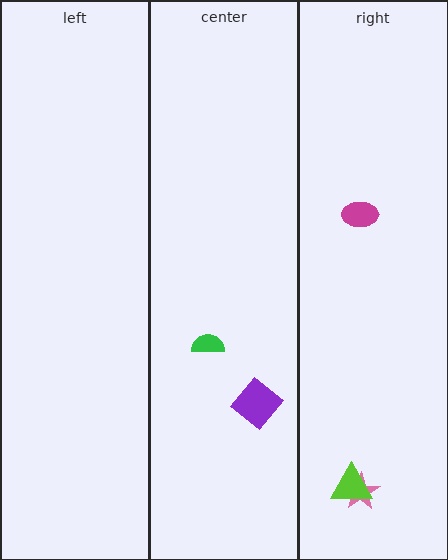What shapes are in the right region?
The pink star, the lime triangle, the magenta ellipse.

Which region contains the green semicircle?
The center region.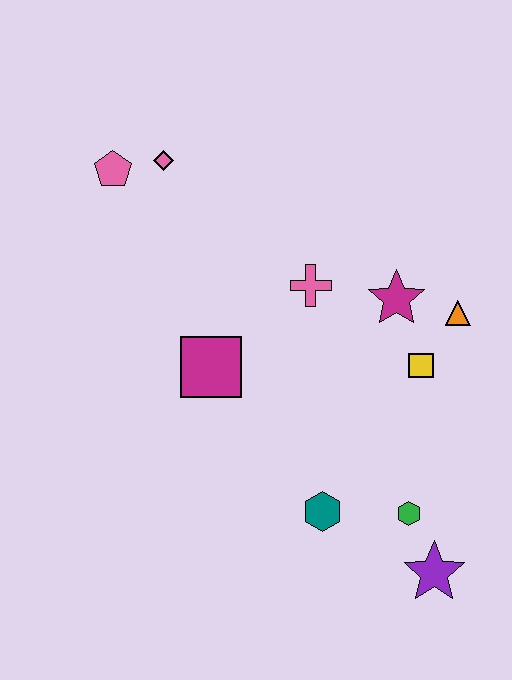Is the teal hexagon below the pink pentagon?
Yes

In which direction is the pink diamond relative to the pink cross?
The pink diamond is to the left of the pink cross.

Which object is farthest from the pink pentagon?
The purple star is farthest from the pink pentagon.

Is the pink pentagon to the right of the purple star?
No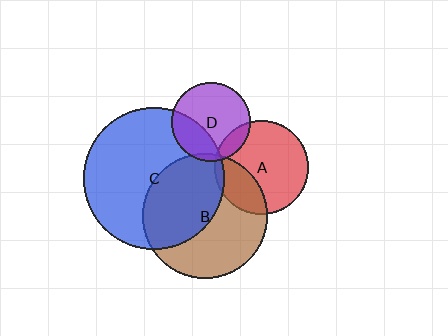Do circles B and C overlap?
Yes.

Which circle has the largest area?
Circle C (blue).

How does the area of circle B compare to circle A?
Approximately 1.8 times.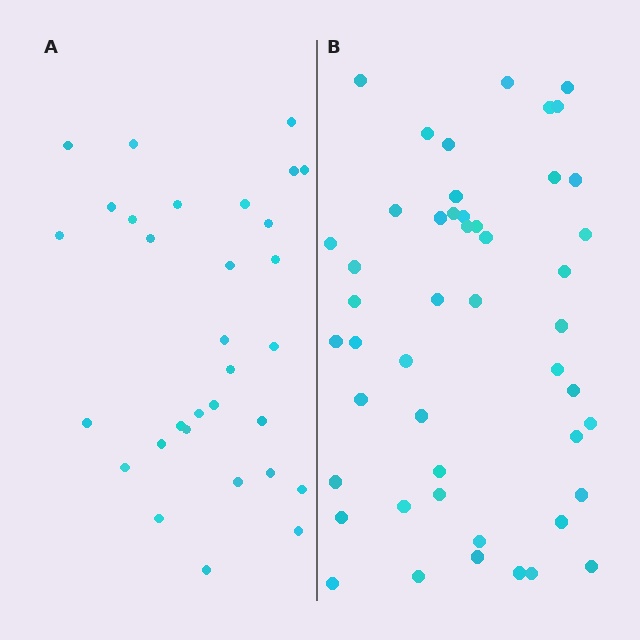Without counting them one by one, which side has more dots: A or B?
Region B (the right region) has more dots.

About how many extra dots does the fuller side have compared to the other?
Region B has approximately 15 more dots than region A.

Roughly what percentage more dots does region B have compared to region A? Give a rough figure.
About 55% more.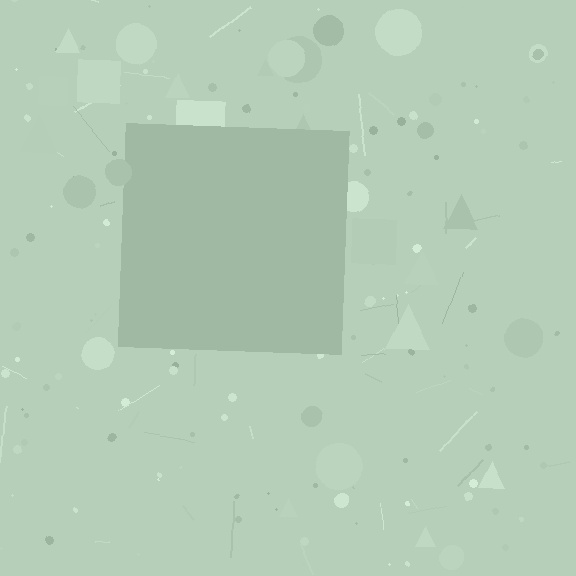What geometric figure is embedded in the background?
A square is embedded in the background.